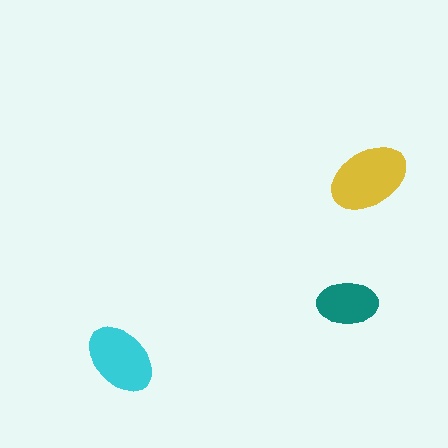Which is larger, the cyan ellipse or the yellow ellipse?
The yellow one.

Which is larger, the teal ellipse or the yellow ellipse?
The yellow one.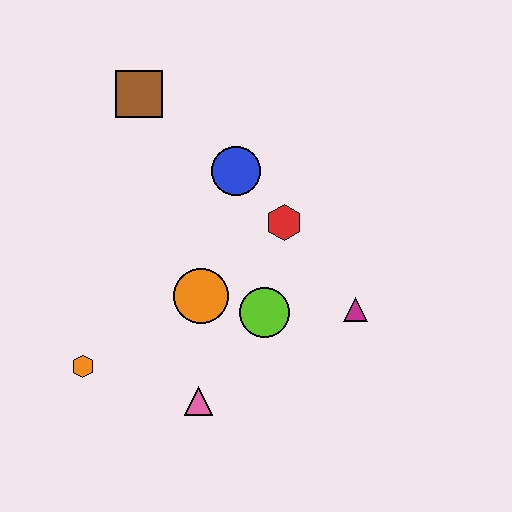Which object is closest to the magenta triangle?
The lime circle is closest to the magenta triangle.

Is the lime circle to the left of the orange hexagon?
No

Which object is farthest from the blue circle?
The orange hexagon is farthest from the blue circle.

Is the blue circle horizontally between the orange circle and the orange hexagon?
No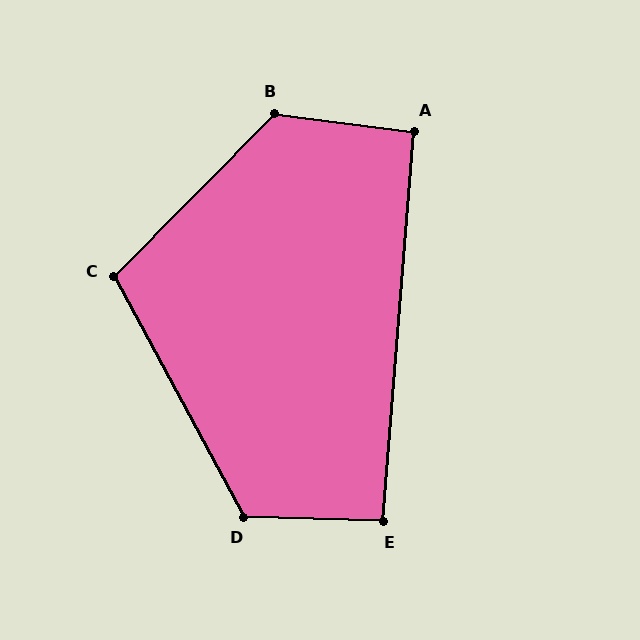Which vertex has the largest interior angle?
B, at approximately 128 degrees.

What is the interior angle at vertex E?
Approximately 93 degrees (approximately right).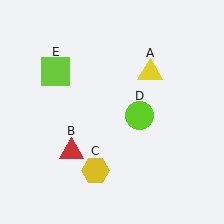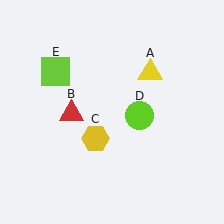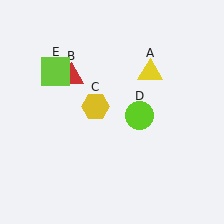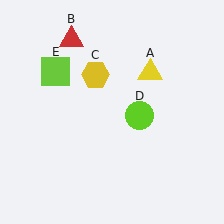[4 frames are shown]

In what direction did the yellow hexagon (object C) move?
The yellow hexagon (object C) moved up.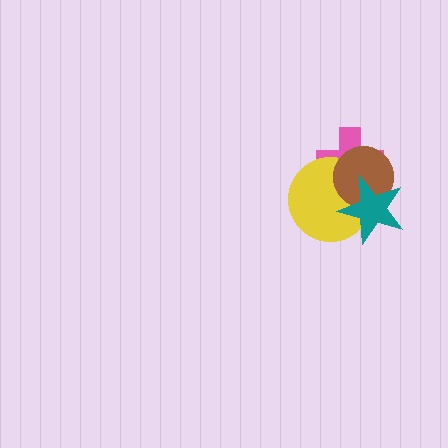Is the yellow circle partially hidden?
Yes, it is partially covered by another shape.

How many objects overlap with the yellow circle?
3 objects overlap with the yellow circle.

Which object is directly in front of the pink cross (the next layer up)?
The yellow circle is directly in front of the pink cross.